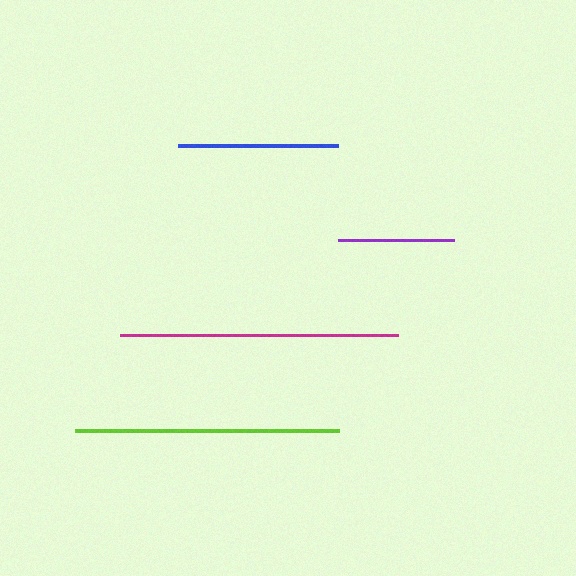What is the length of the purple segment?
The purple segment is approximately 116 pixels long.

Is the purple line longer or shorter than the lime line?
The lime line is longer than the purple line.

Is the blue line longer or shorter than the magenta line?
The magenta line is longer than the blue line.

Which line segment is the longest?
The magenta line is the longest at approximately 278 pixels.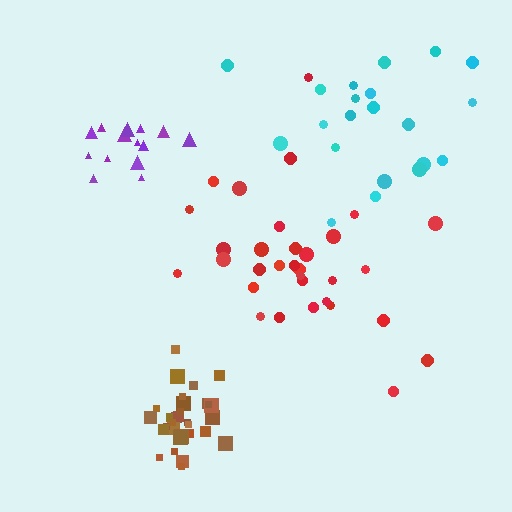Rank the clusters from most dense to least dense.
brown, purple, red, cyan.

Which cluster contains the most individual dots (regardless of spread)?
Red (32).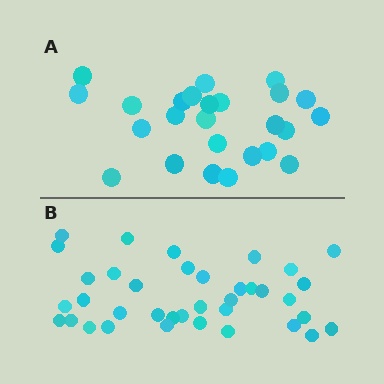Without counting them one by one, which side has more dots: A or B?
Region B (the bottom region) has more dots.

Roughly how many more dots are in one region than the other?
Region B has roughly 12 or so more dots than region A.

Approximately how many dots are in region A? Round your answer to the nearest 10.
About 20 dots. (The exact count is 25, which rounds to 20.)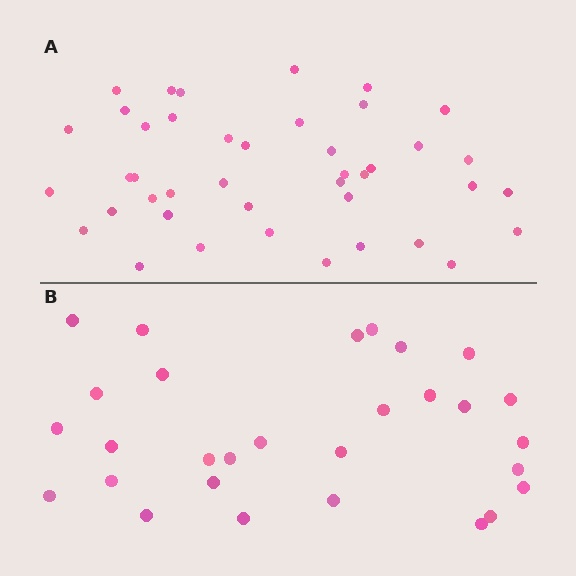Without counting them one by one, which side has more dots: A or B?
Region A (the top region) has more dots.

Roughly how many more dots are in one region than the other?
Region A has approximately 15 more dots than region B.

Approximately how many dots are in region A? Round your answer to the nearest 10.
About 40 dots. (The exact count is 42, which rounds to 40.)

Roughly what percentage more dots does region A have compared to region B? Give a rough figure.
About 45% more.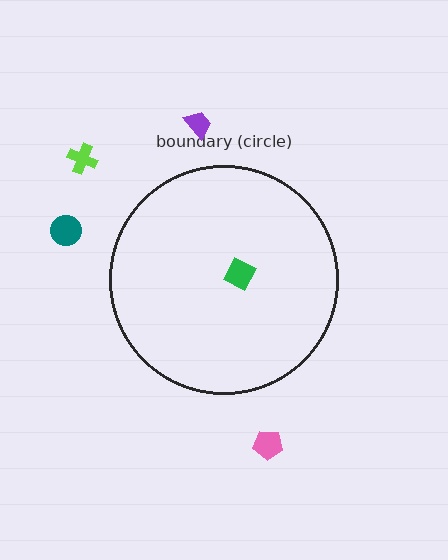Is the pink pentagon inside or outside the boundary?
Outside.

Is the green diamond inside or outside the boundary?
Inside.